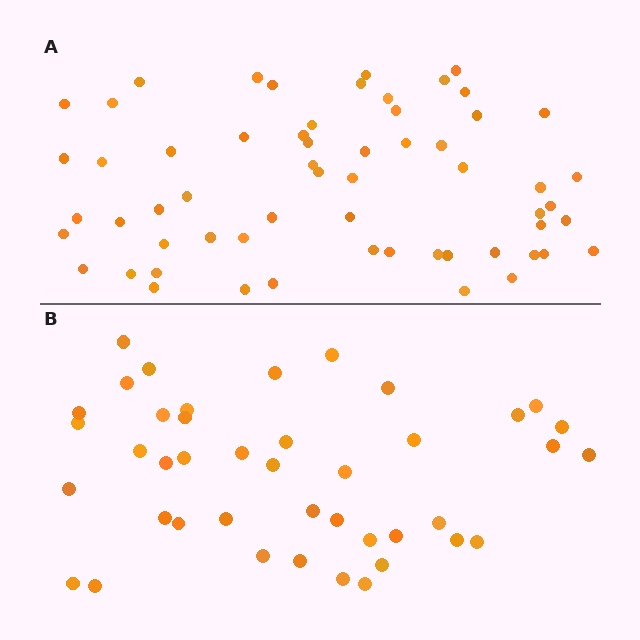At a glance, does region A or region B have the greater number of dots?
Region A (the top region) has more dots.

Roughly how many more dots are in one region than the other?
Region A has approximately 20 more dots than region B.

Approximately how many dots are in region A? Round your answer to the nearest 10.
About 60 dots.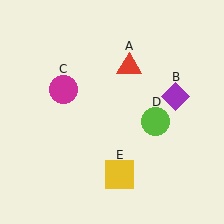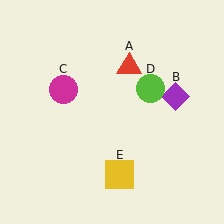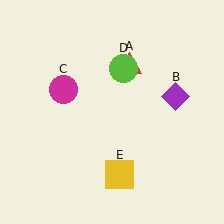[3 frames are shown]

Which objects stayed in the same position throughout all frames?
Red triangle (object A) and purple diamond (object B) and magenta circle (object C) and yellow square (object E) remained stationary.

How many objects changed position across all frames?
1 object changed position: lime circle (object D).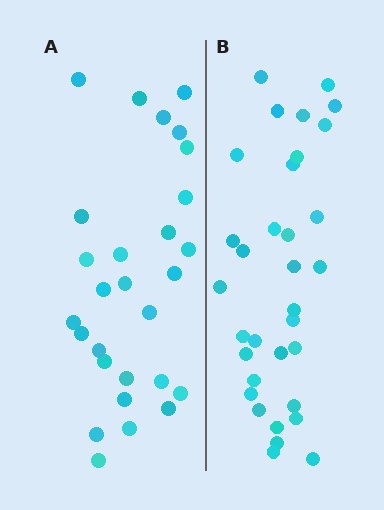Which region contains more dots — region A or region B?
Region B (the right region) has more dots.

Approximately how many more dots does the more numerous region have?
Region B has about 5 more dots than region A.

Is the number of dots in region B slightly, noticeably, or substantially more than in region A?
Region B has only slightly more — the two regions are fairly close. The ratio is roughly 1.2 to 1.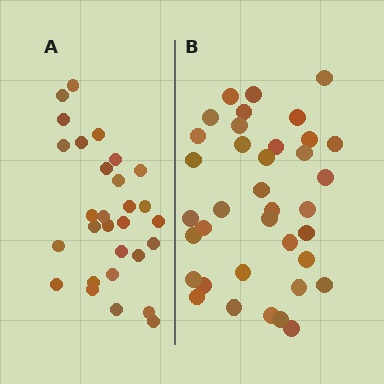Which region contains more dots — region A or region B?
Region B (the right region) has more dots.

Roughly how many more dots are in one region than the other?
Region B has roughly 8 or so more dots than region A.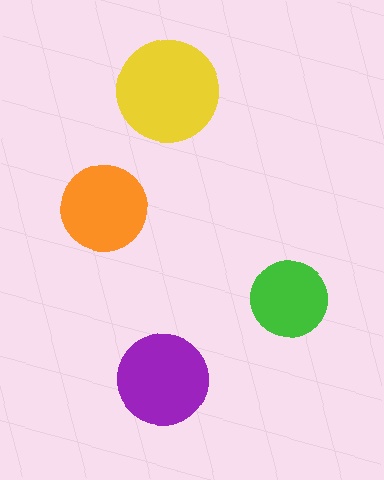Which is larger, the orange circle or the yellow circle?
The yellow one.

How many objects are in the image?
There are 4 objects in the image.